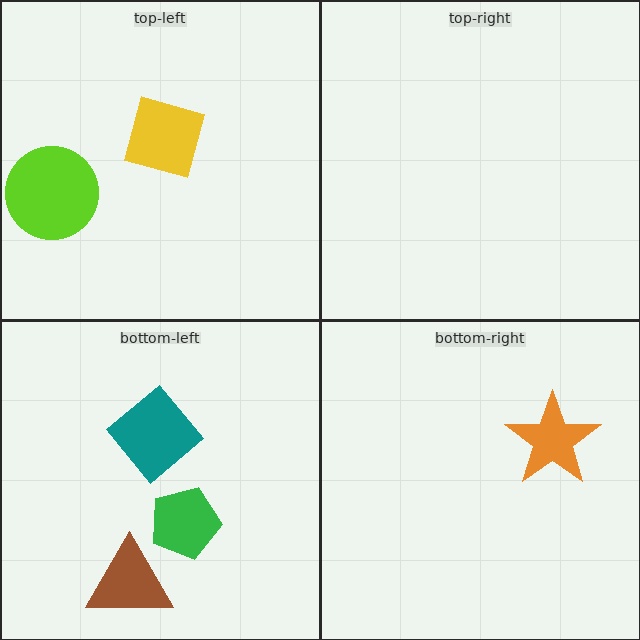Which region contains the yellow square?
The top-left region.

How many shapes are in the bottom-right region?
1.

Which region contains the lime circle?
The top-left region.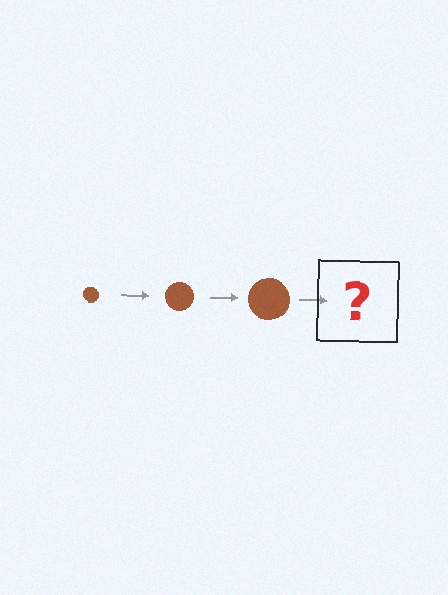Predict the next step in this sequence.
The next step is a brown circle, larger than the previous one.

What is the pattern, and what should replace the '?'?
The pattern is that the circle gets progressively larger each step. The '?' should be a brown circle, larger than the previous one.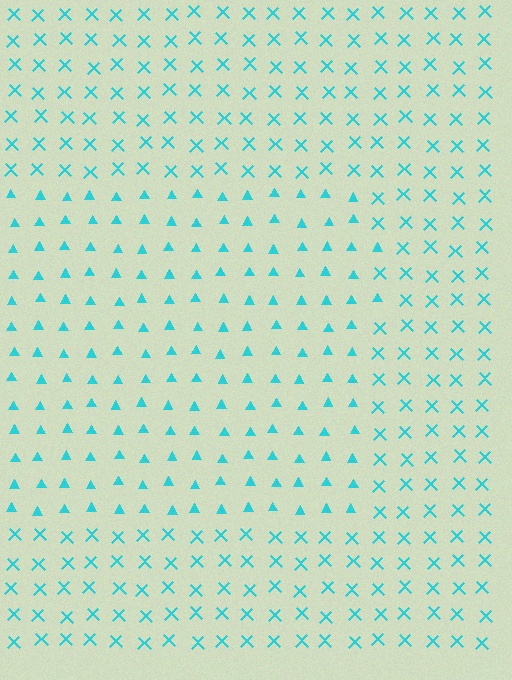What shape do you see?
I see a rectangle.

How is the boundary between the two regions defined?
The boundary is defined by a change in element shape: triangles inside vs. X marks outside. All elements share the same color and spacing.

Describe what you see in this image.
The image is filled with small cyan elements arranged in a uniform grid. A rectangle-shaped region contains triangles, while the surrounding area contains X marks. The boundary is defined purely by the change in element shape.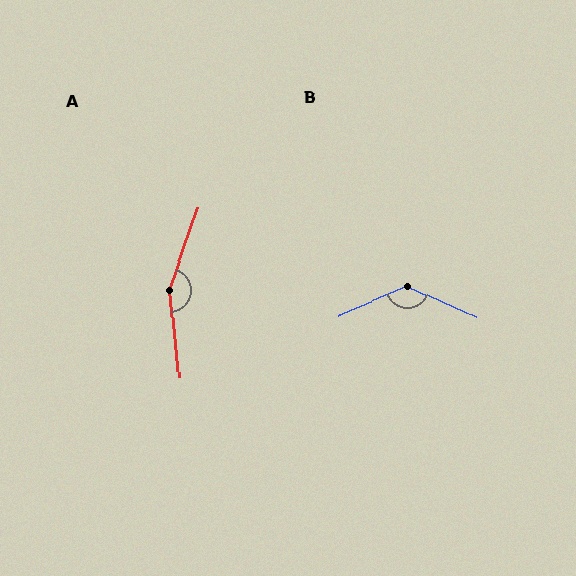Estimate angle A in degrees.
Approximately 155 degrees.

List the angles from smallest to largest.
B (133°), A (155°).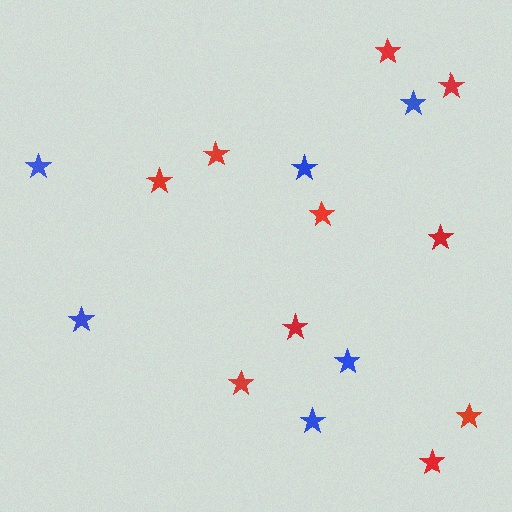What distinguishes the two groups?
There are 2 groups: one group of red stars (10) and one group of blue stars (6).